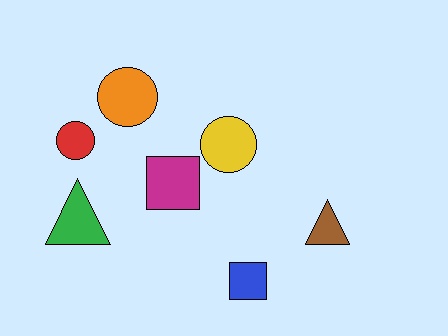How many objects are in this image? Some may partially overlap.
There are 7 objects.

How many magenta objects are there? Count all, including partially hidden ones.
There is 1 magenta object.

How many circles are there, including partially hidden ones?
There are 3 circles.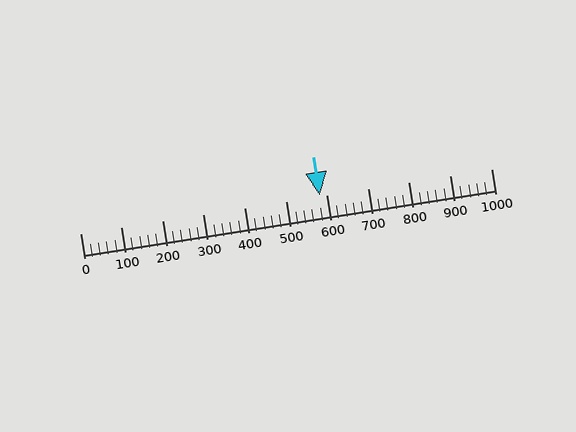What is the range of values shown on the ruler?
The ruler shows values from 0 to 1000.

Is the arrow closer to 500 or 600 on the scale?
The arrow is closer to 600.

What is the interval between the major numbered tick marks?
The major tick marks are spaced 100 units apart.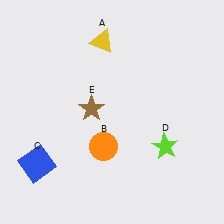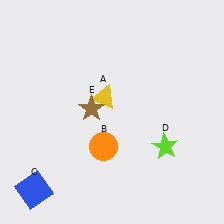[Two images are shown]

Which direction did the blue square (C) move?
The blue square (C) moved down.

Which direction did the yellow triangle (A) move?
The yellow triangle (A) moved down.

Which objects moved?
The objects that moved are: the yellow triangle (A), the blue square (C).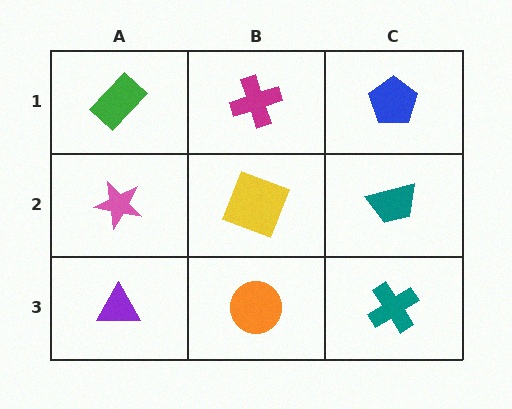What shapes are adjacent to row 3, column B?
A yellow square (row 2, column B), a purple triangle (row 3, column A), a teal cross (row 3, column C).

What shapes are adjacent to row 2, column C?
A blue pentagon (row 1, column C), a teal cross (row 3, column C), a yellow square (row 2, column B).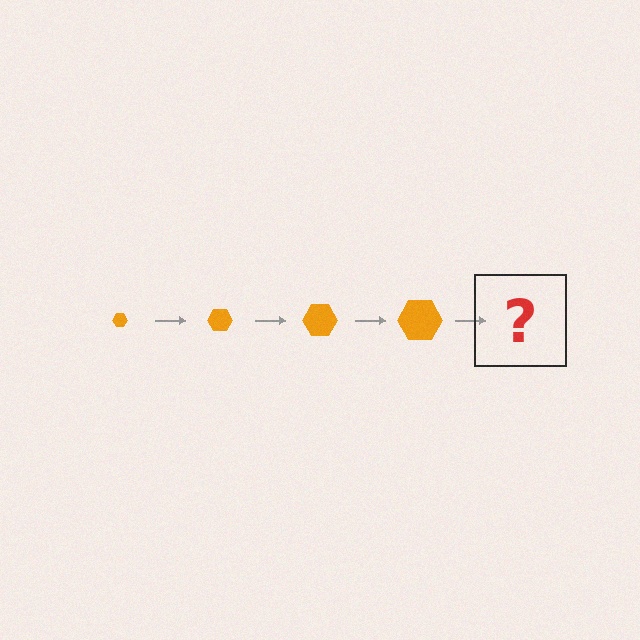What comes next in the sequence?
The next element should be an orange hexagon, larger than the previous one.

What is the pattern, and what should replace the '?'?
The pattern is that the hexagon gets progressively larger each step. The '?' should be an orange hexagon, larger than the previous one.